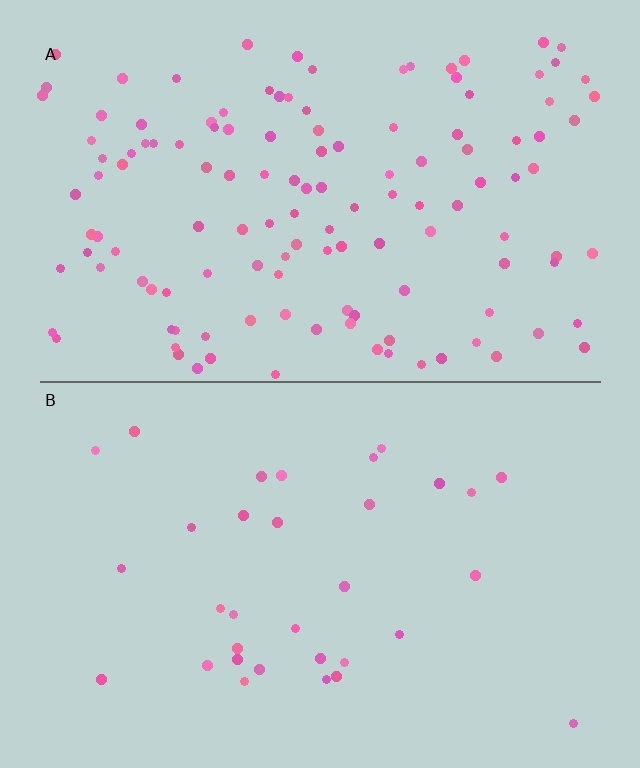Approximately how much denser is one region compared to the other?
Approximately 4.0× — region A over region B.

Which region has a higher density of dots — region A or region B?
A (the top).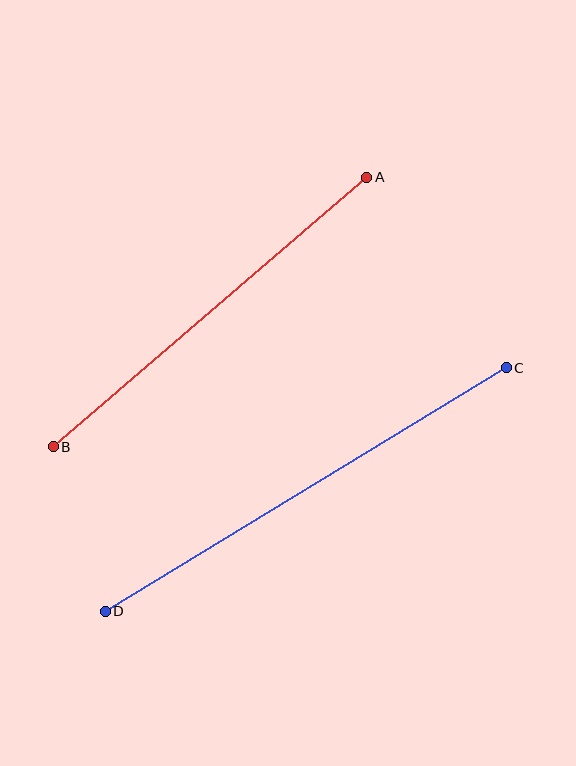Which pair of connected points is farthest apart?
Points C and D are farthest apart.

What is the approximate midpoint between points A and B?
The midpoint is at approximately (210, 312) pixels.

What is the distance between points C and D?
The distance is approximately 469 pixels.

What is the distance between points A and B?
The distance is approximately 414 pixels.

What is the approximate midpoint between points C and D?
The midpoint is at approximately (306, 489) pixels.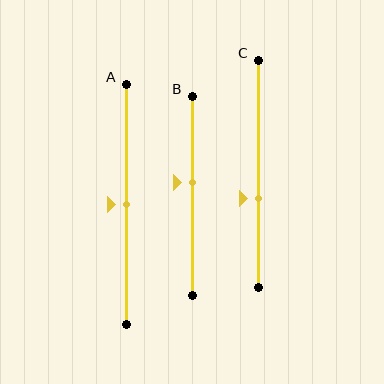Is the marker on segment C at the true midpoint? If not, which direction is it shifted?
No, the marker on segment C is shifted downward by about 11% of the segment length.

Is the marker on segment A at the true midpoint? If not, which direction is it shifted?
Yes, the marker on segment A is at the true midpoint.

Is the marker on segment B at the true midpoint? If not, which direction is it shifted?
No, the marker on segment B is shifted upward by about 7% of the segment length.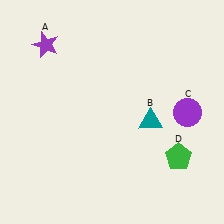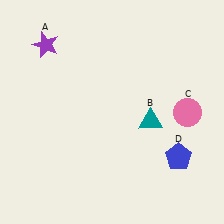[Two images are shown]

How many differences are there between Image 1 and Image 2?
There are 2 differences between the two images.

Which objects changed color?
C changed from purple to pink. D changed from green to blue.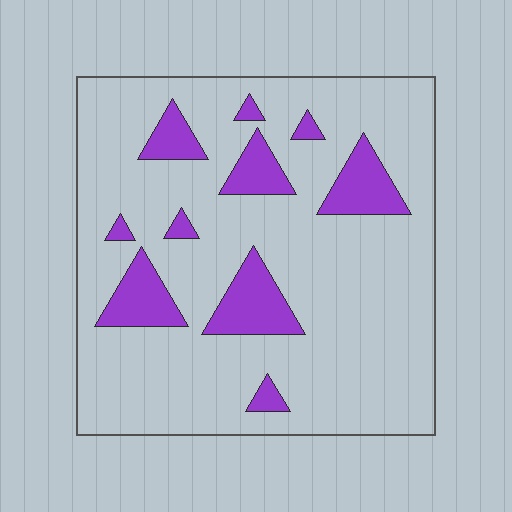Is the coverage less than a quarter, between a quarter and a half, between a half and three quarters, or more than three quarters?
Less than a quarter.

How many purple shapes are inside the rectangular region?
10.